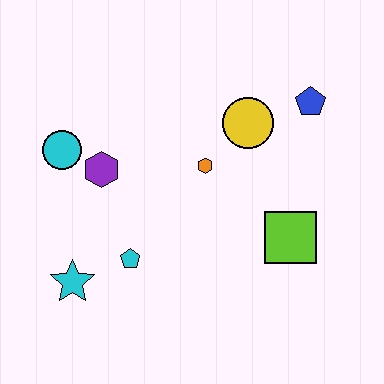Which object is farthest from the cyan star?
The blue pentagon is farthest from the cyan star.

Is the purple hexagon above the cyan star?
Yes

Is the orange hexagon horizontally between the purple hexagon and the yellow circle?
Yes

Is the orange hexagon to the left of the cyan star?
No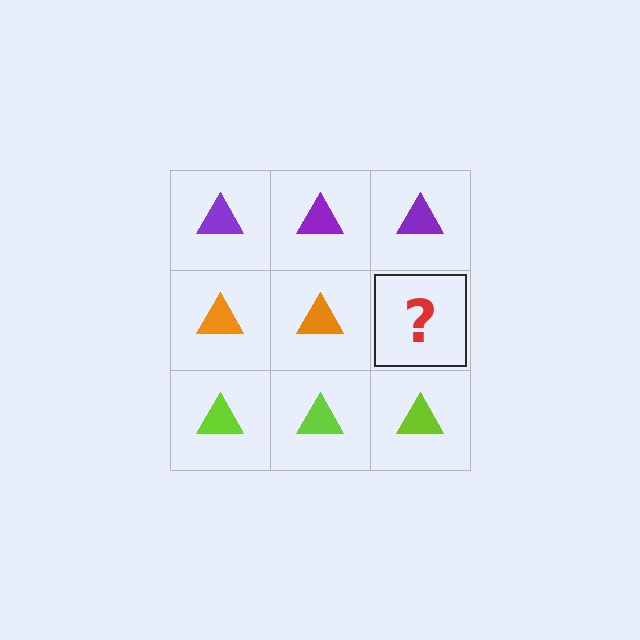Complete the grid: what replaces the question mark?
The question mark should be replaced with an orange triangle.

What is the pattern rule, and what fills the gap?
The rule is that each row has a consistent color. The gap should be filled with an orange triangle.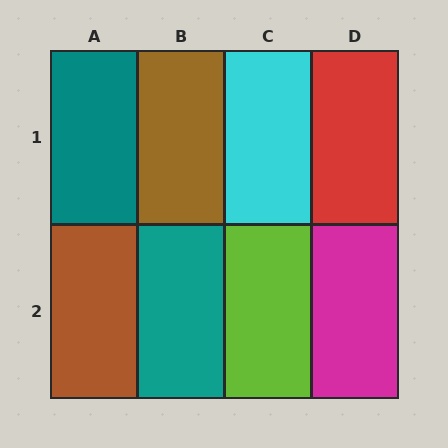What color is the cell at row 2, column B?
Teal.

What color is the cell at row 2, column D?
Magenta.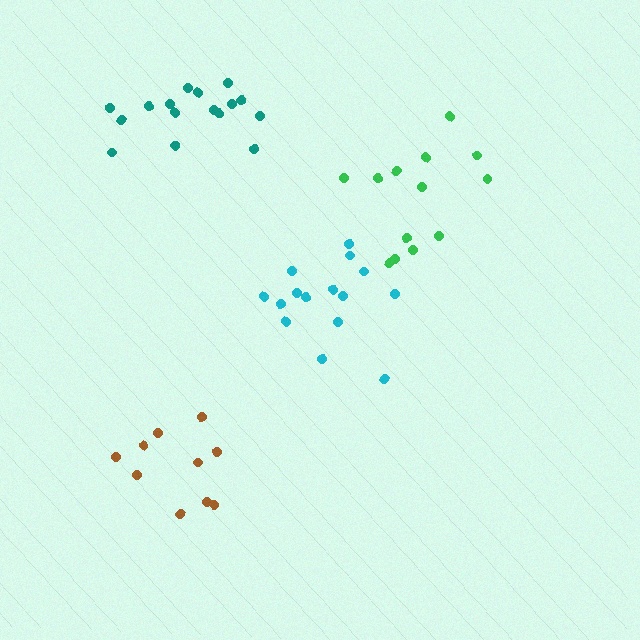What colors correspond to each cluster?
The clusters are colored: cyan, brown, green, teal.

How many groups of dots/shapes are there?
There are 4 groups.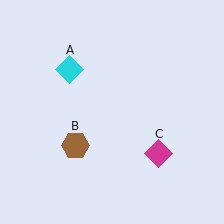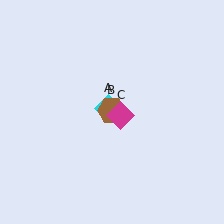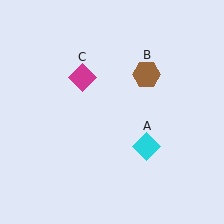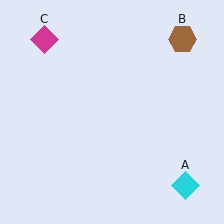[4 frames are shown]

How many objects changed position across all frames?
3 objects changed position: cyan diamond (object A), brown hexagon (object B), magenta diamond (object C).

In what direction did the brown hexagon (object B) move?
The brown hexagon (object B) moved up and to the right.